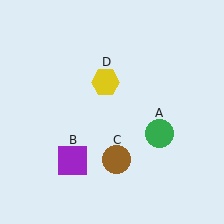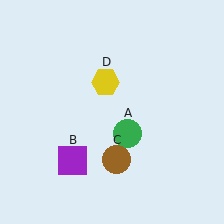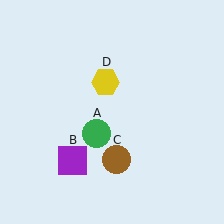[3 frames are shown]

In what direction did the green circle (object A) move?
The green circle (object A) moved left.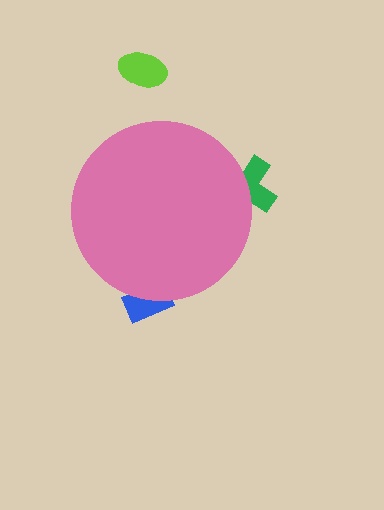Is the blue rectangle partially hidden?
Yes, the blue rectangle is partially hidden behind the pink circle.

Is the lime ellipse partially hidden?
No, the lime ellipse is fully visible.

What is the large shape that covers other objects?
A pink circle.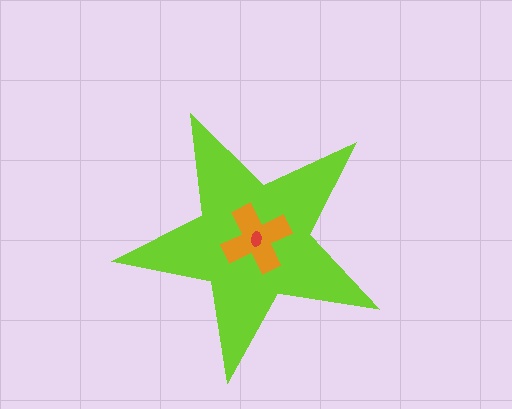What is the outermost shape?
The lime star.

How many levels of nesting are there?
3.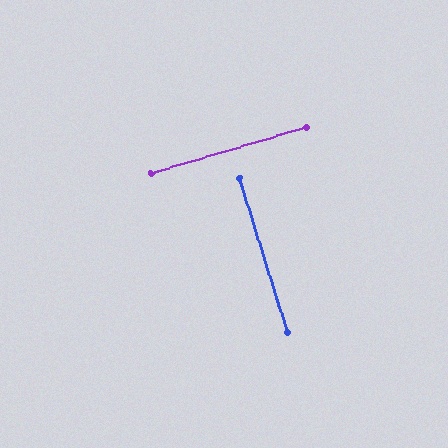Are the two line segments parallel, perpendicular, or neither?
Perpendicular — they meet at approximately 89°.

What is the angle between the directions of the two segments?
Approximately 89 degrees.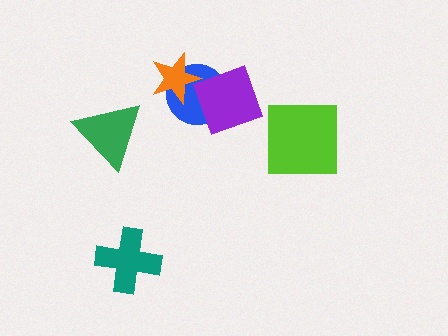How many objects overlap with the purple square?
1 object overlaps with the purple square.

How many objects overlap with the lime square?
0 objects overlap with the lime square.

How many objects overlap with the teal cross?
0 objects overlap with the teal cross.